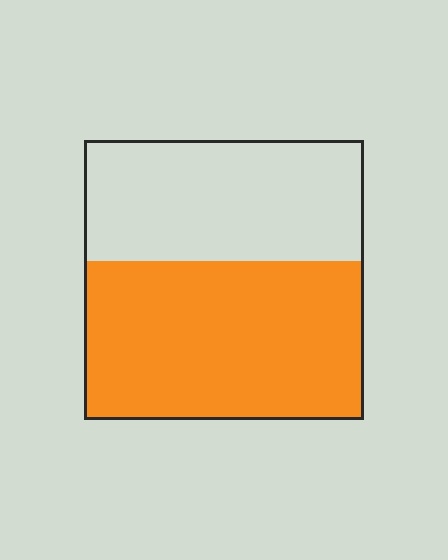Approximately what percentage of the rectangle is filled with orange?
Approximately 55%.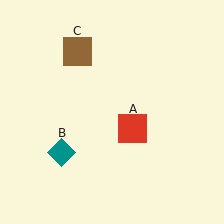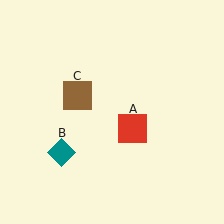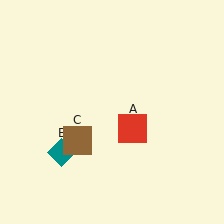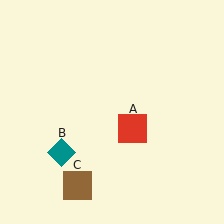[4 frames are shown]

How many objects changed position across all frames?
1 object changed position: brown square (object C).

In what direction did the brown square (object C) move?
The brown square (object C) moved down.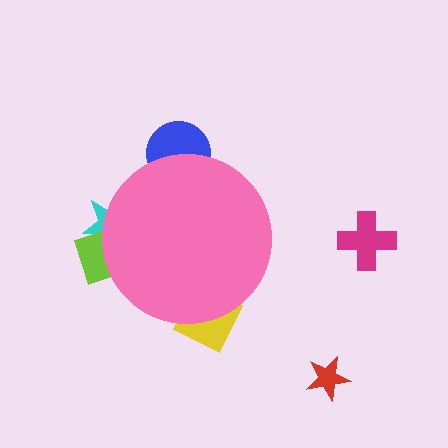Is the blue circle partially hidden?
Yes, the blue circle is partially hidden behind the pink circle.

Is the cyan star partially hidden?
Yes, the cyan star is partially hidden behind the pink circle.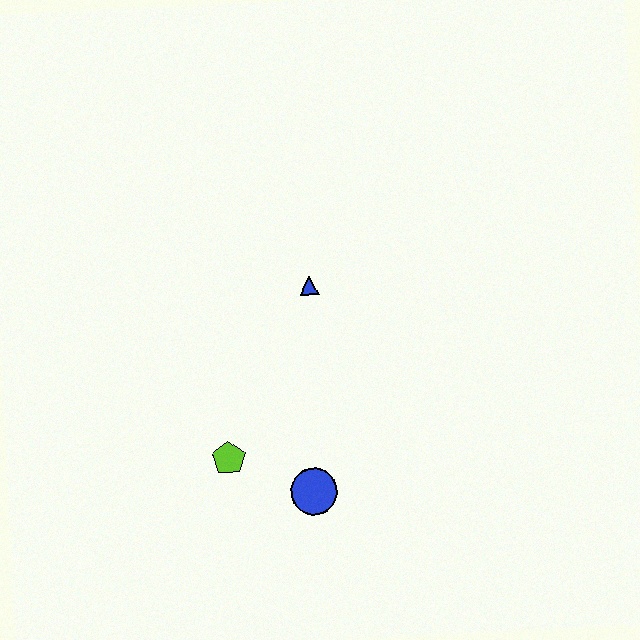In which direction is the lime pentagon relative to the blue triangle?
The lime pentagon is below the blue triangle.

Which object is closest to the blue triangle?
The lime pentagon is closest to the blue triangle.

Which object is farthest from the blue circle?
The blue triangle is farthest from the blue circle.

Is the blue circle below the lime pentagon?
Yes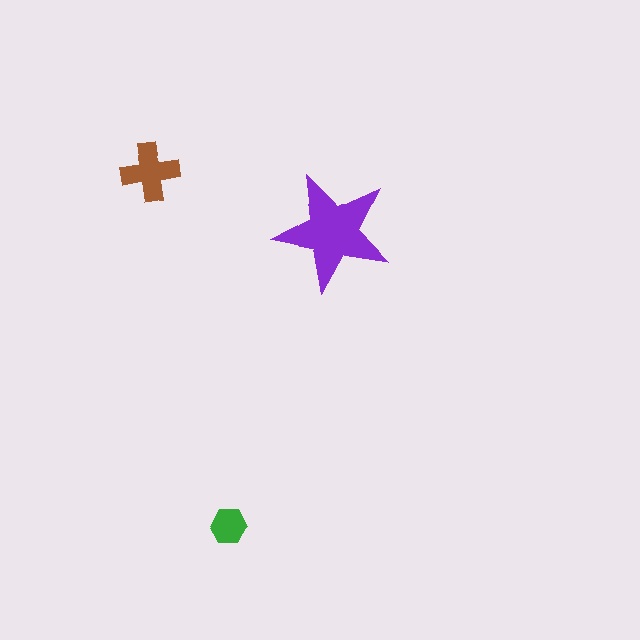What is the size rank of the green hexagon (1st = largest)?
3rd.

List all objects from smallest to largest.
The green hexagon, the brown cross, the purple star.